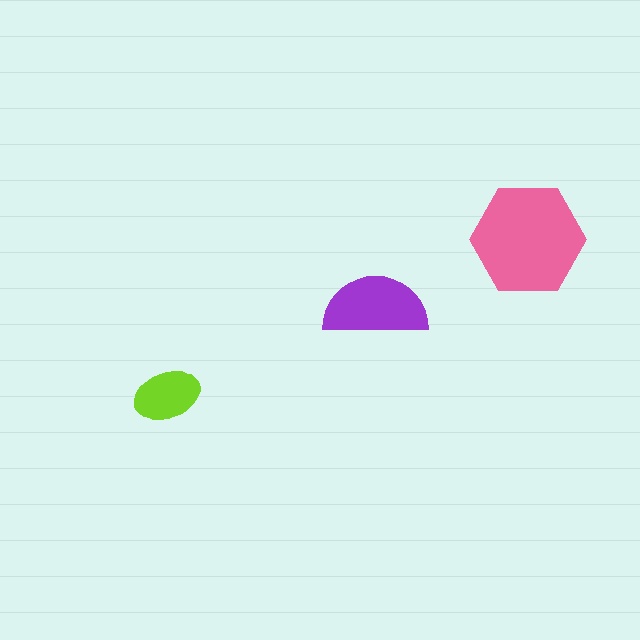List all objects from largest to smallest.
The pink hexagon, the purple semicircle, the lime ellipse.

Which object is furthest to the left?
The lime ellipse is leftmost.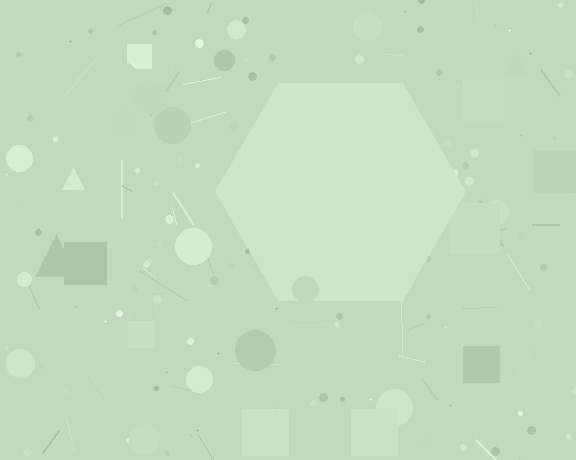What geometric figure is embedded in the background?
A hexagon is embedded in the background.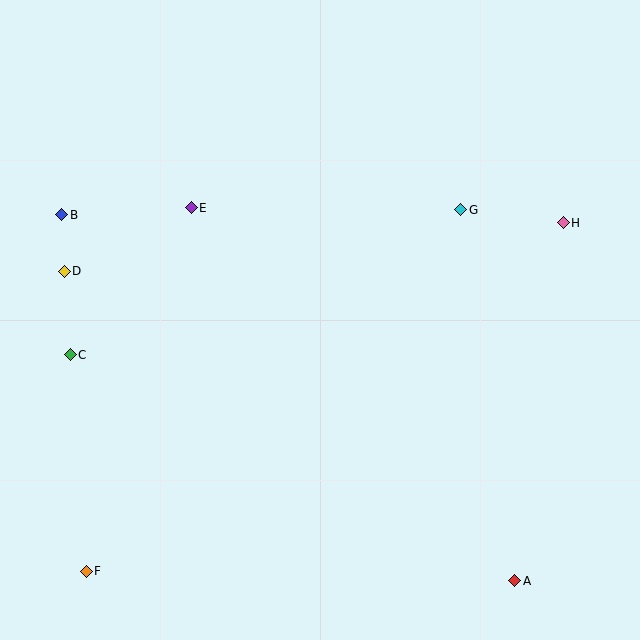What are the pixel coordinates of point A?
Point A is at (515, 581).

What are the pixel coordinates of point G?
Point G is at (461, 210).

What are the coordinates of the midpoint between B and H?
The midpoint between B and H is at (312, 219).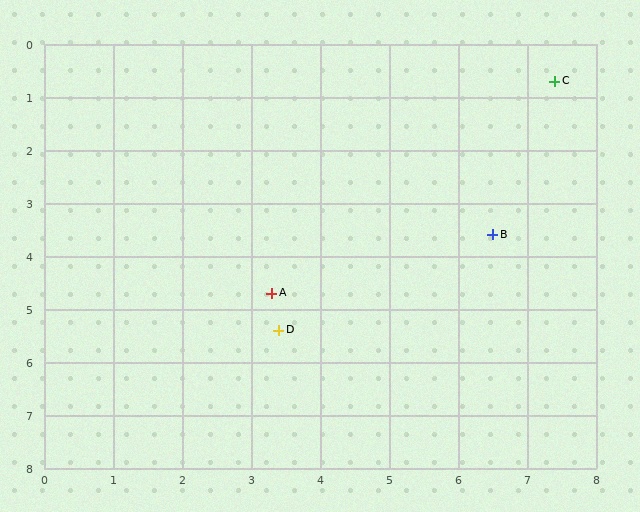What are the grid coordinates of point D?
Point D is at approximately (3.4, 5.4).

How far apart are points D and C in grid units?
Points D and C are about 6.2 grid units apart.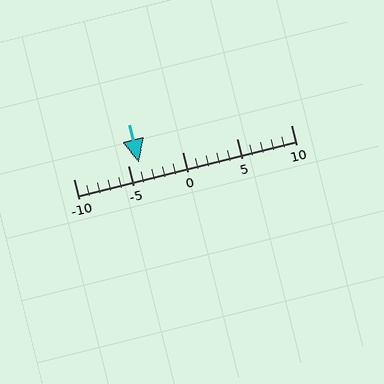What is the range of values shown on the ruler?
The ruler shows values from -10 to 10.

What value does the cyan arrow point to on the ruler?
The cyan arrow points to approximately -4.